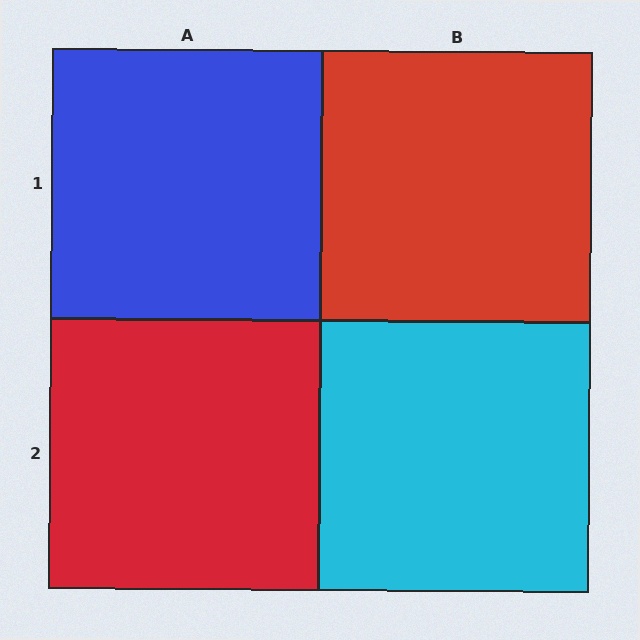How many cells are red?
2 cells are red.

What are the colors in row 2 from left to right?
Red, cyan.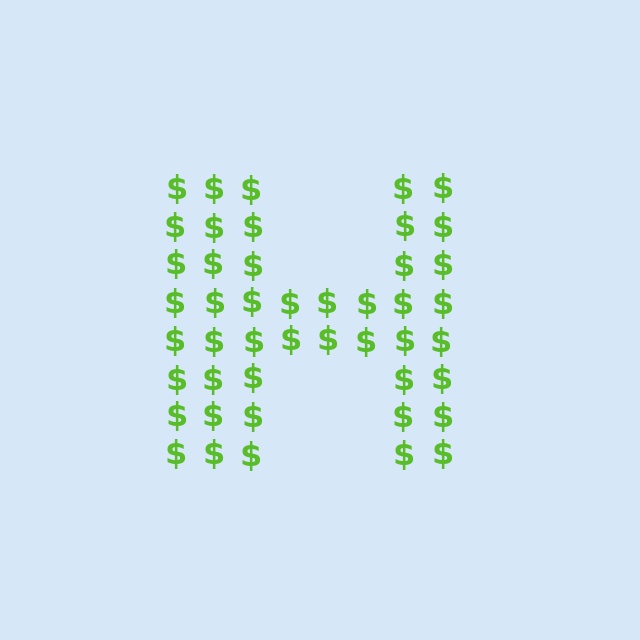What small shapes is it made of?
It is made of small dollar signs.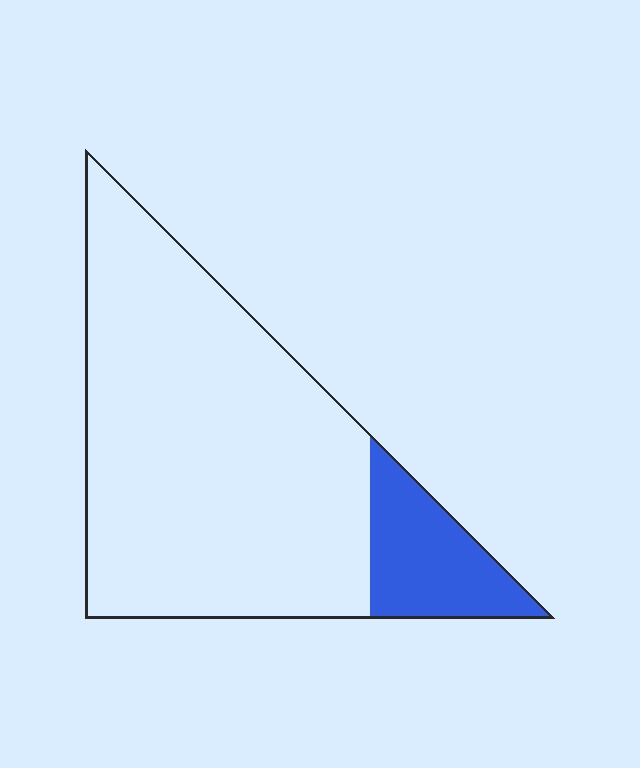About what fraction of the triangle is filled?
About one sixth (1/6).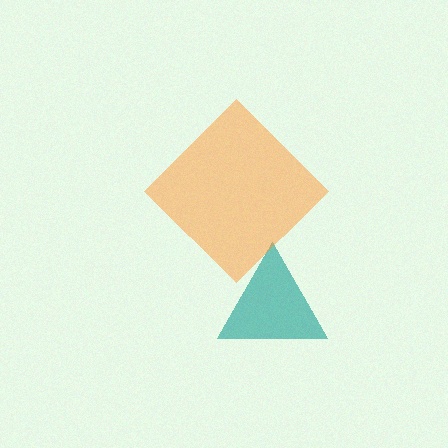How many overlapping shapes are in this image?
There are 2 overlapping shapes in the image.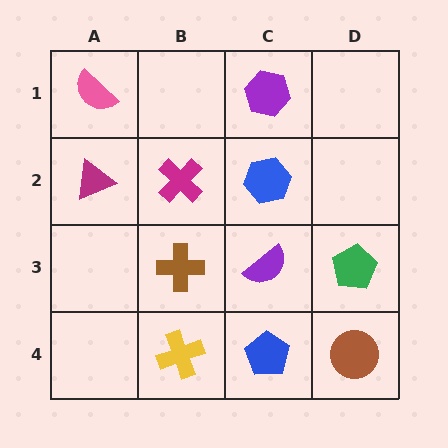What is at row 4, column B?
A yellow cross.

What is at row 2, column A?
A magenta triangle.